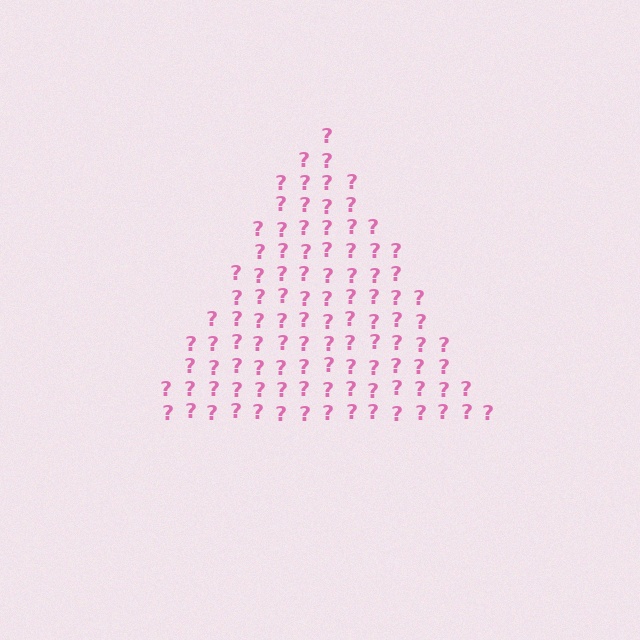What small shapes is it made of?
It is made of small question marks.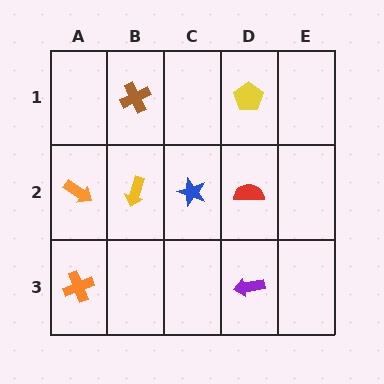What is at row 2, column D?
A red semicircle.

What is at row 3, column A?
An orange cross.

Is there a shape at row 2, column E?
No, that cell is empty.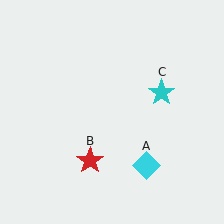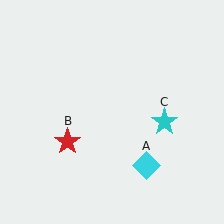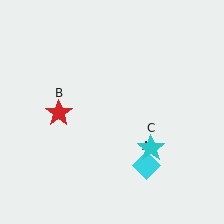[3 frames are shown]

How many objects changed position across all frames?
2 objects changed position: red star (object B), cyan star (object C).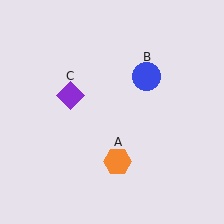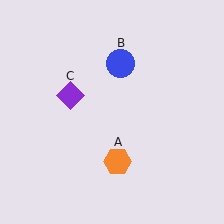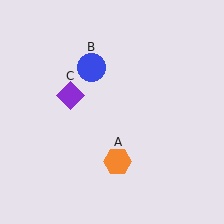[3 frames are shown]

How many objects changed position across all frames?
1 object changed position: blue circle (object B).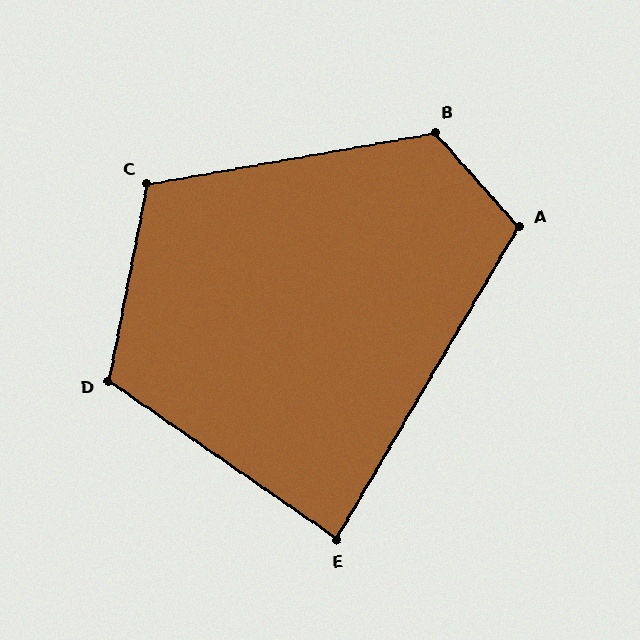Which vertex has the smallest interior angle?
E, at approximately 86 degrees.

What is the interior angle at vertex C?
Approximately 111 degrees (obtuse).